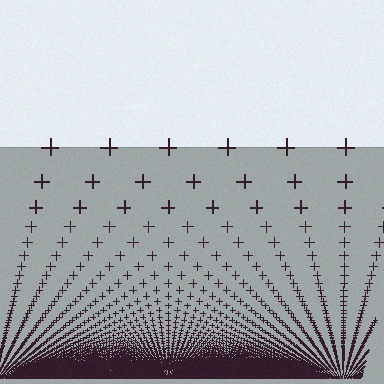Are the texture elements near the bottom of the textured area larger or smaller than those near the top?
Smaller. The gradient is inverted — elements near the bottom are smaller and denser.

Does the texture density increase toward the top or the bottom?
Density increases toward the bottom.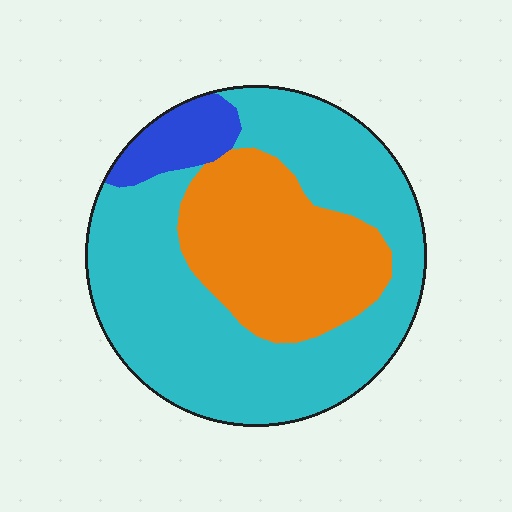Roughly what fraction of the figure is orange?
Orange takes up between a sixth and a third of the figure.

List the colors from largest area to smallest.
From largest to smallest: cyan, orange, blue.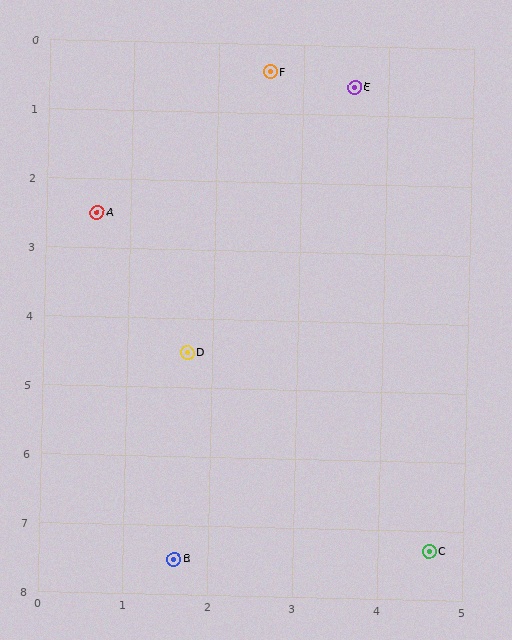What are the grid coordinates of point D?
Point D is at approximately (1.7, 4.5).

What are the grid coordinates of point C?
Point C is at approximately (4.6, 7.3).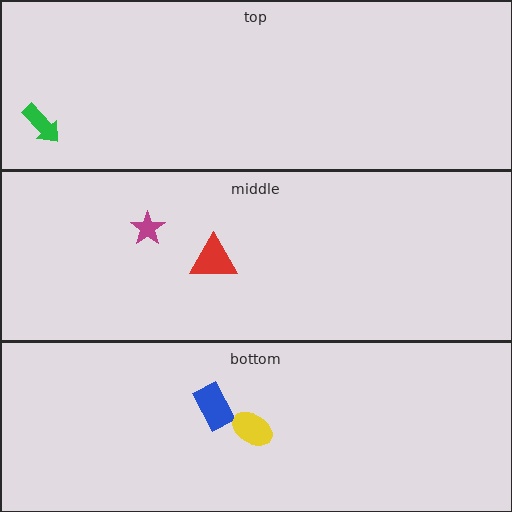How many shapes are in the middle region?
2.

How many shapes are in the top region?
1.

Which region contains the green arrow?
The top region.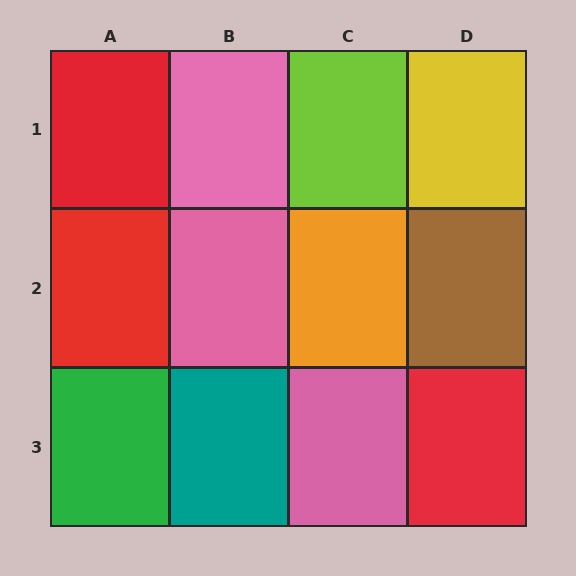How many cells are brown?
1 cell is brown.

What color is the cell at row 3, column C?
Pink.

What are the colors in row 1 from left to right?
Red, pink, lime, yellow.